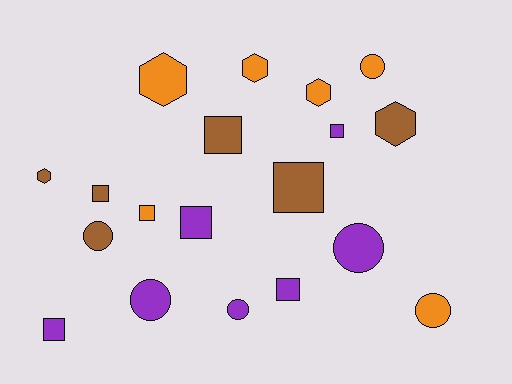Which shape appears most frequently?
Square, with 8 objects.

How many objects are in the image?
There are 19 objects.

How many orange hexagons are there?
There are 3 orange hexagons.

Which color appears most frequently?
Purple, with 7 objects.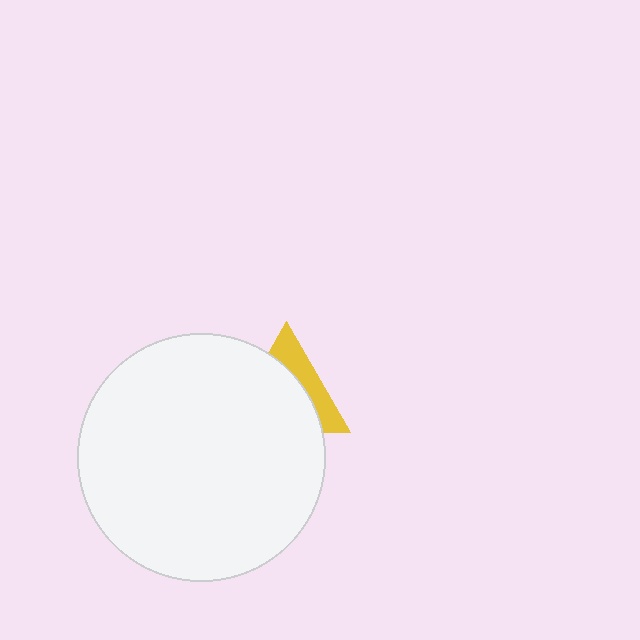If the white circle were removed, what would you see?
You would see the complete yellow triangle.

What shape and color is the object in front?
The object in front is a white circle.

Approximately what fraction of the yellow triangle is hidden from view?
Roughly 65% of the yellow triangle is hidden behind the white circle.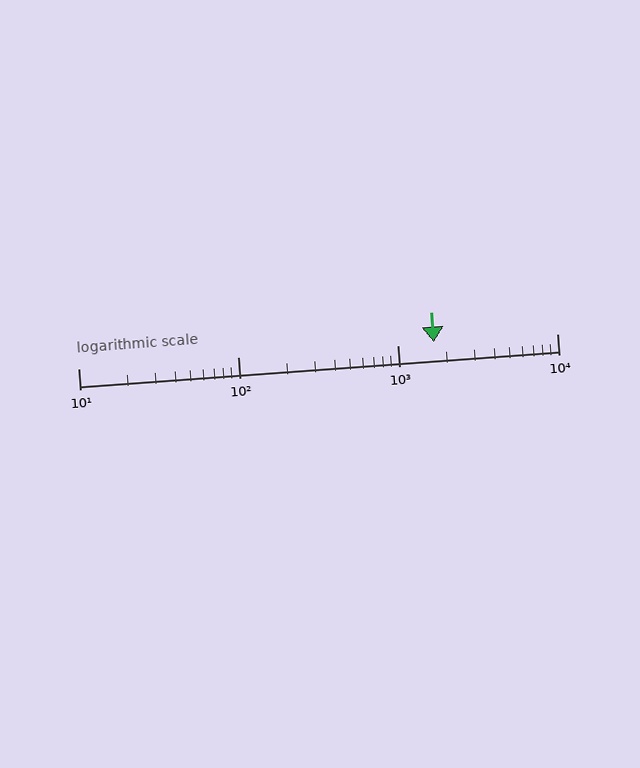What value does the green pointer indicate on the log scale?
The pointer indicates approximately 1700.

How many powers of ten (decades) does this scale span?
The scale spans 3 decades, from 10 to 10000.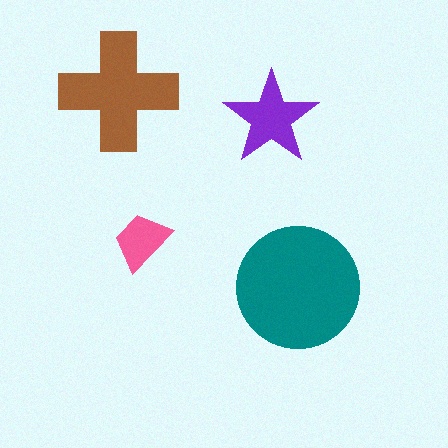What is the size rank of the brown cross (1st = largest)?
2nd.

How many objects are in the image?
There are 4 objects in the image.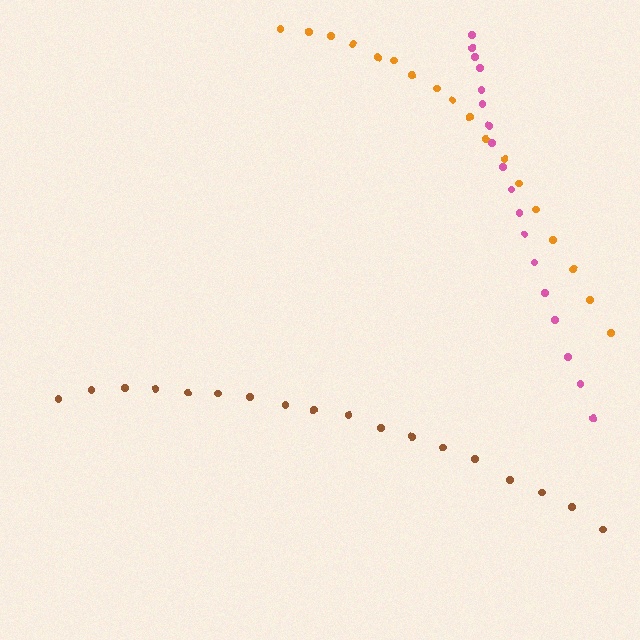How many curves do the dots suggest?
There are 3 distinct paths.